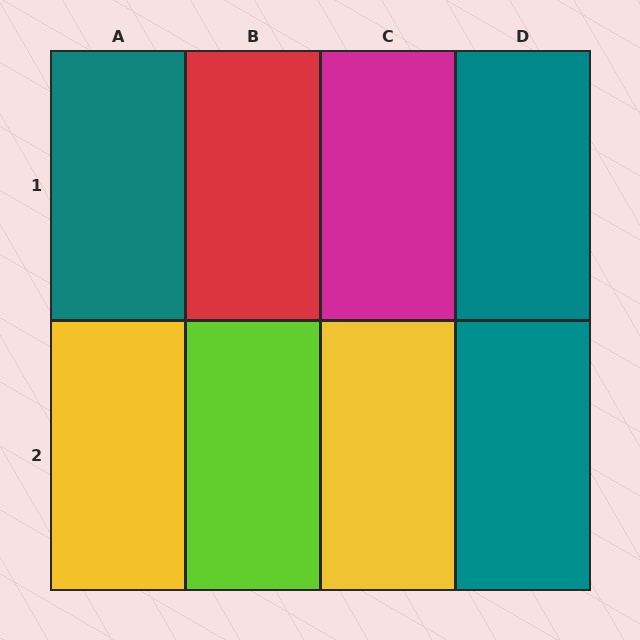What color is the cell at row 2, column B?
Lime.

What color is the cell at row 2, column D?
Teal.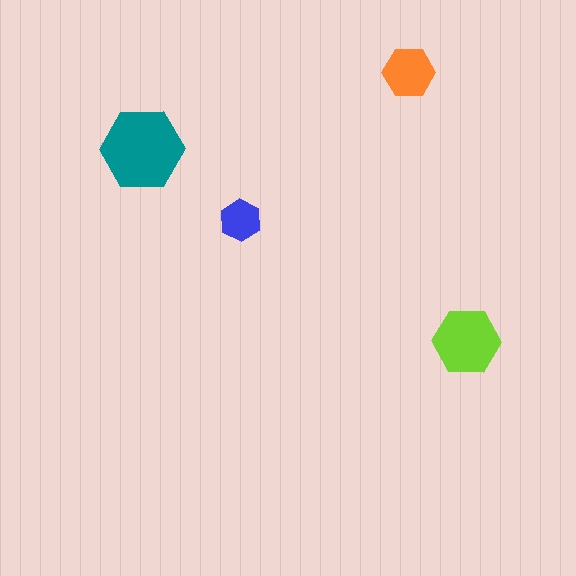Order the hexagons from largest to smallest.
the teal one, the lime one, the orange one, the blue one.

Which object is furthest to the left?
The teal hexagon is leftmost.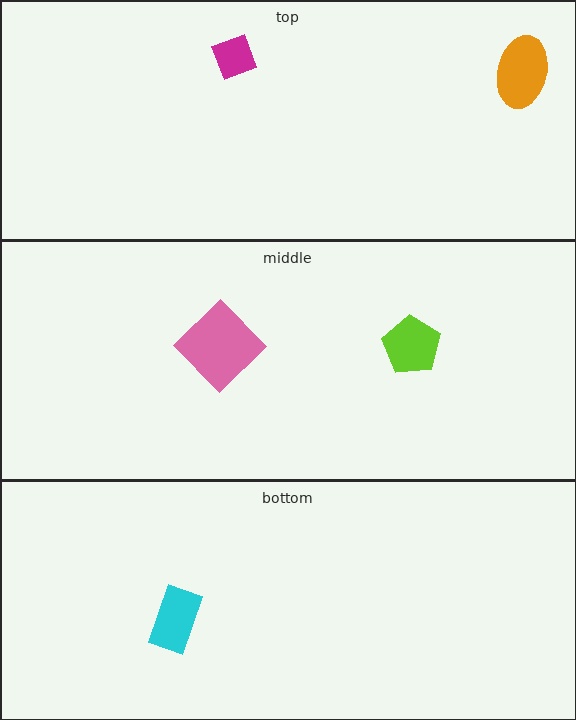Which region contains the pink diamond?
The middle region.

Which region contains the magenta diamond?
The top region.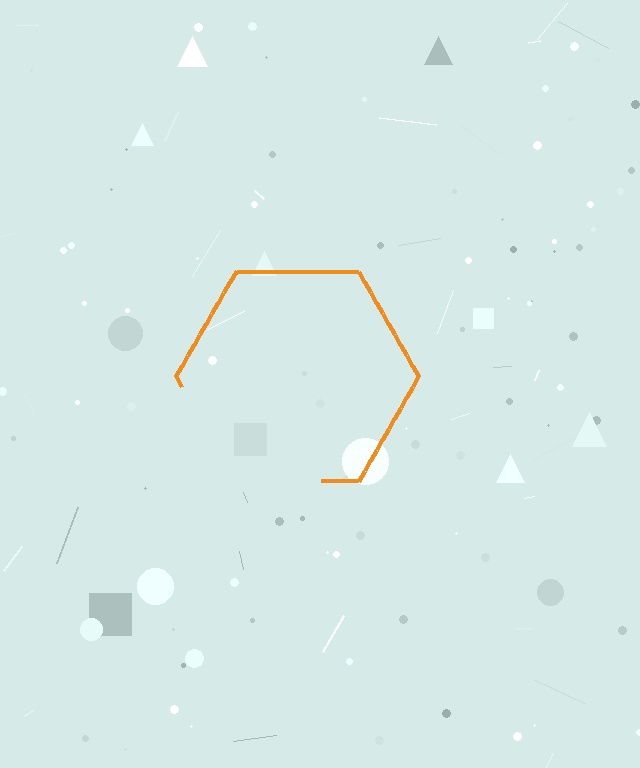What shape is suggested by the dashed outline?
The dashed outline suggests a hexagon.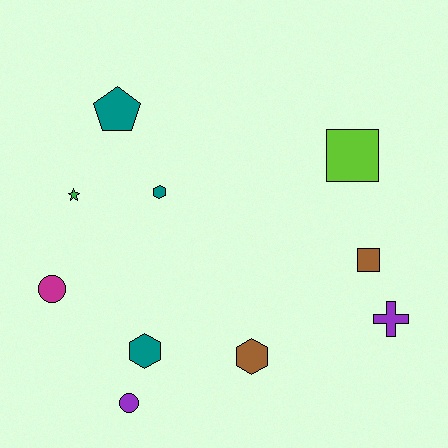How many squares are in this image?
There are 2 squares.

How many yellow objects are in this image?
There are no yellow objects.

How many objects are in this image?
There are 10 objects.